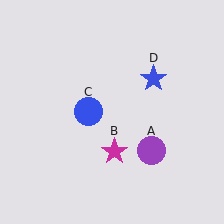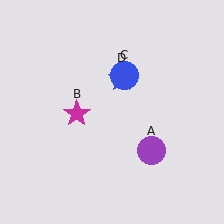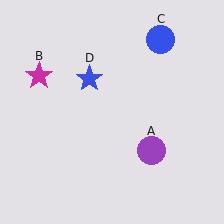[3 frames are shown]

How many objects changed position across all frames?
3 objects changed position: magenta star (object B), blue circle (object C), blue star (object D).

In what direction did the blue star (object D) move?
The blue star (object D) moved left.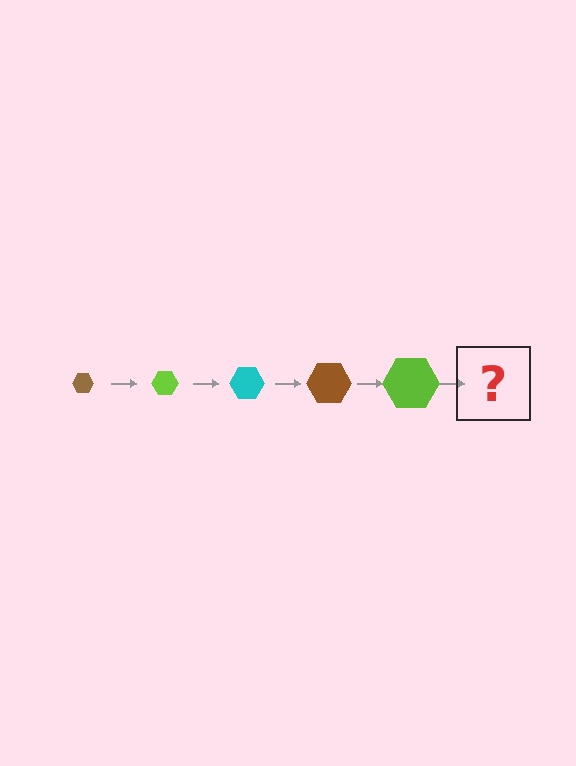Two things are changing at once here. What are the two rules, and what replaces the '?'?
The two rules are that the hexagon grows larger each step and the color cycles through brown, lime, and cyan. The '?' should be a cyan hexagon, larger than the previous one.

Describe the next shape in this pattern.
It should be a cyan hexagon, larger than the previous one.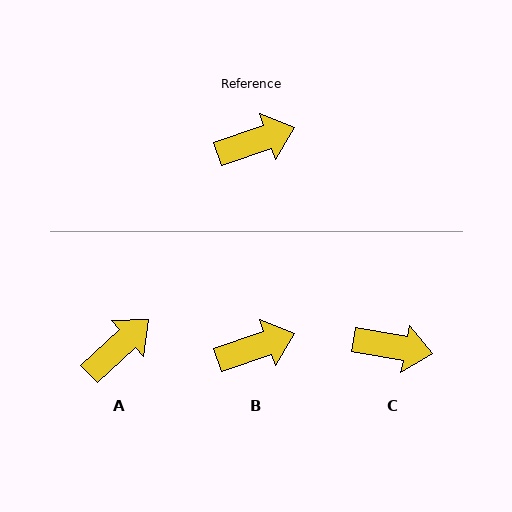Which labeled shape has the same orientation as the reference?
B.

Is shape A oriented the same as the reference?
No, it is off by about 24 degrees.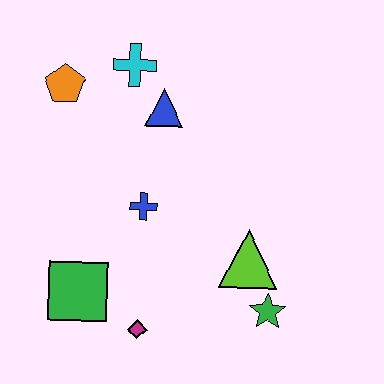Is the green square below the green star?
No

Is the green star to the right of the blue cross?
Yes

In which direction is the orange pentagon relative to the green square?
The orange pentagon is above the green square.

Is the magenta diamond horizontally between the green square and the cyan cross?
No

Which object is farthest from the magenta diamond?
The cyan cross is farthest from the magenta diamond.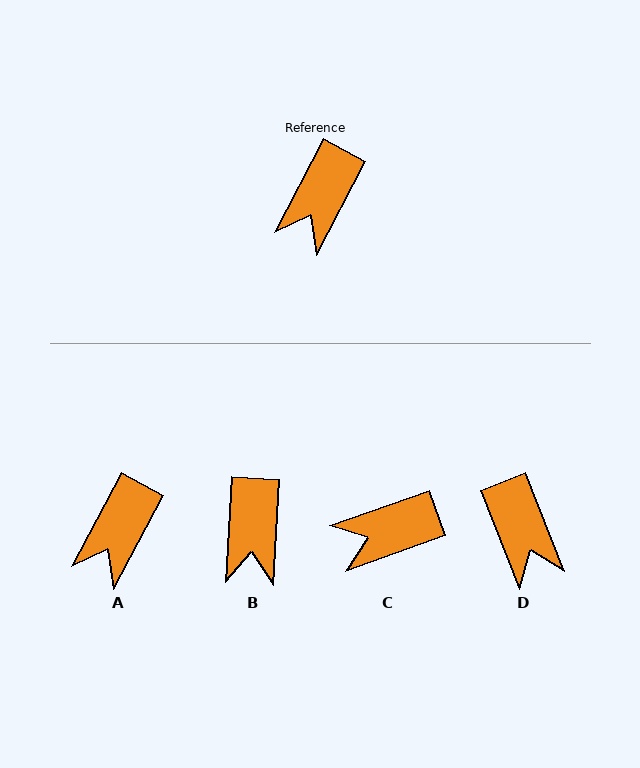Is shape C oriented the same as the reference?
No, it is off by about 43 degrees.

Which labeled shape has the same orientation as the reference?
A.